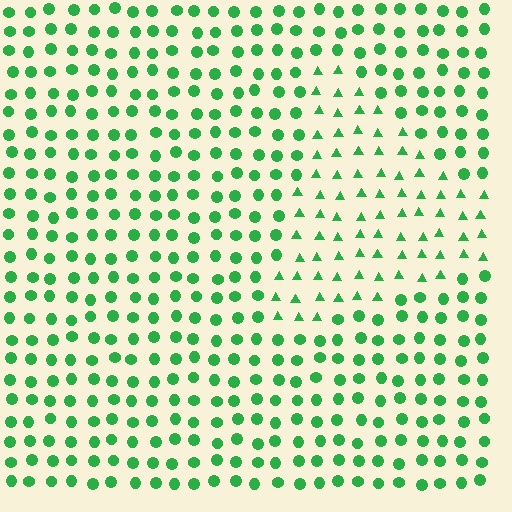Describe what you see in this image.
The image is filled with small green elements arranged in a uniform grid. A triangle-shaped region contains triangles, while the surrounding area contains circles. The boundary is defined purely by the change in element shape.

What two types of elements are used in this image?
The image uses triangles inside the triangle region and circles outside it.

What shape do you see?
I see a triangle.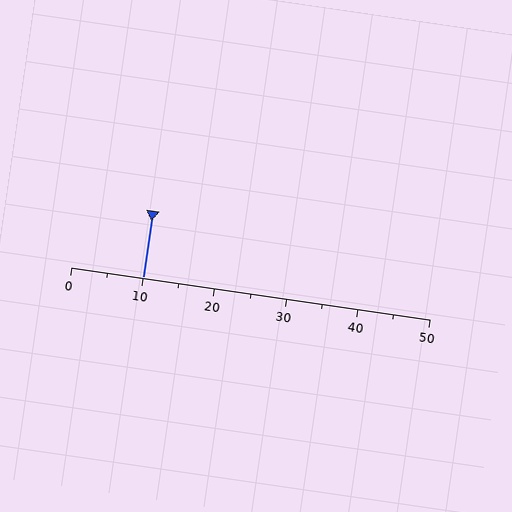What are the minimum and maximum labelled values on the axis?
The axis runs from 0 to 50.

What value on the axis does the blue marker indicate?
The marker indicates approximately 10.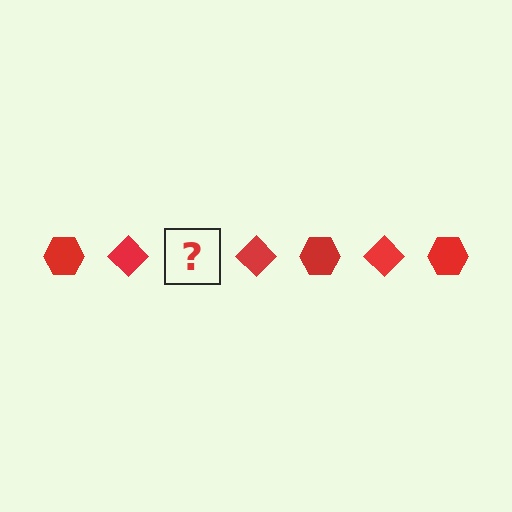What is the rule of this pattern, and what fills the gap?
The rule is that the pattern cycles through hexagon, diamond shapes in red. The gap should be filled with a red hexagon.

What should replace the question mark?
The question mark should be replaced with a red hexagon.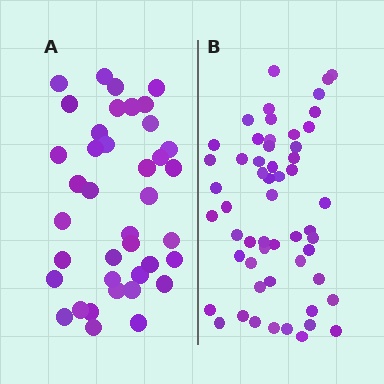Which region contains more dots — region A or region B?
Region B (the right region) has more dots.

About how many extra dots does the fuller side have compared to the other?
Region B has approximately 15 more dots than region A.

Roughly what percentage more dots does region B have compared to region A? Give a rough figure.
About 40% more.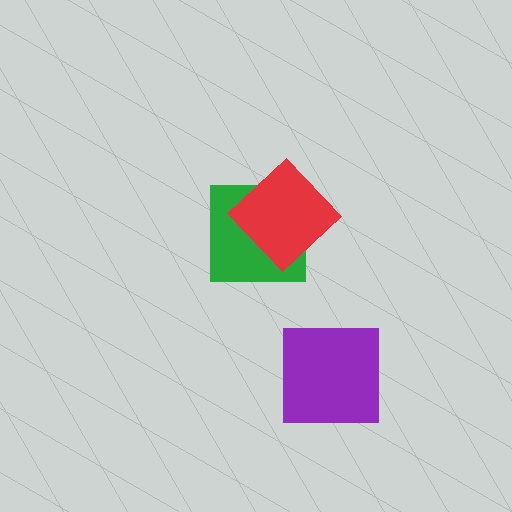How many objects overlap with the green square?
1 object overlaps with the green square.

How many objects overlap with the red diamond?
1 object overlaps with the red diamond.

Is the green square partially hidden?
Yes, it is partially covered by another shape.